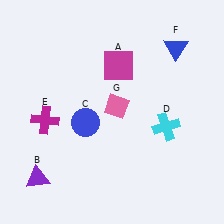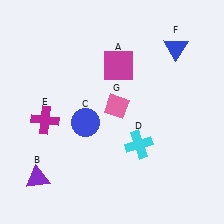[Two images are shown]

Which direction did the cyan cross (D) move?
The cyan cross (D) moved left.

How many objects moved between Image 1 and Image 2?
1 object moved between the two images.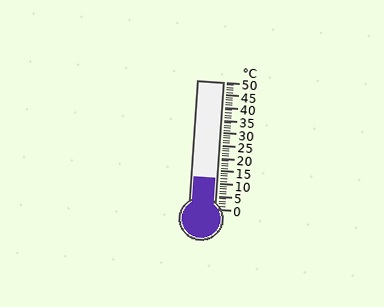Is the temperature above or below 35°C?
The temperature is below 35°C.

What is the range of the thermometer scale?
The thermometer scale ranges from 0°C to 50°C.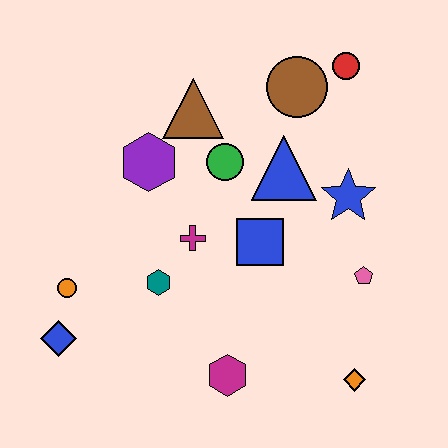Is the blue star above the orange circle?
Yes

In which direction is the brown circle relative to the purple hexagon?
The brown circle is to the right of the purple hexagon.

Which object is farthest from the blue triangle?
The blue diamond is farthest from the blue triangle.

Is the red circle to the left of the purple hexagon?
No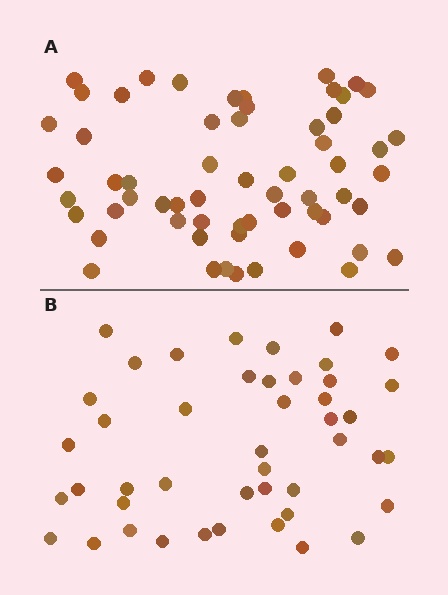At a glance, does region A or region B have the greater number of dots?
Region A (the top region) has more dots.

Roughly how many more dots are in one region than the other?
Region A has approximately 15 more dots than region B.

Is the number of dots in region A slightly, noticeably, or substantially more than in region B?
Region A has noticeably more, but not dramatically so. The ratio is roughly 1.3 to 1.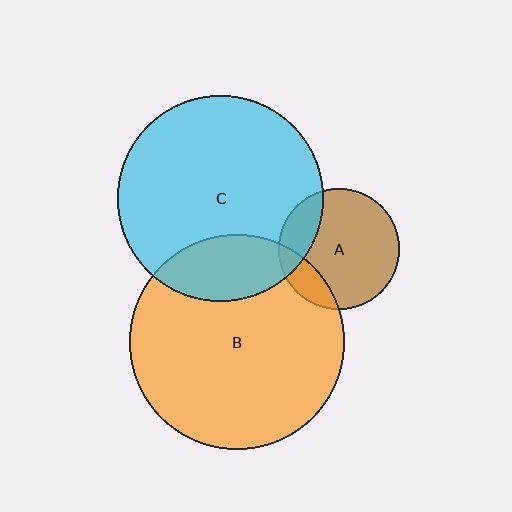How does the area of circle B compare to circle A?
Approximately 3.2 times.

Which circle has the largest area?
Circle B (orange).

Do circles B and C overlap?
Yes.